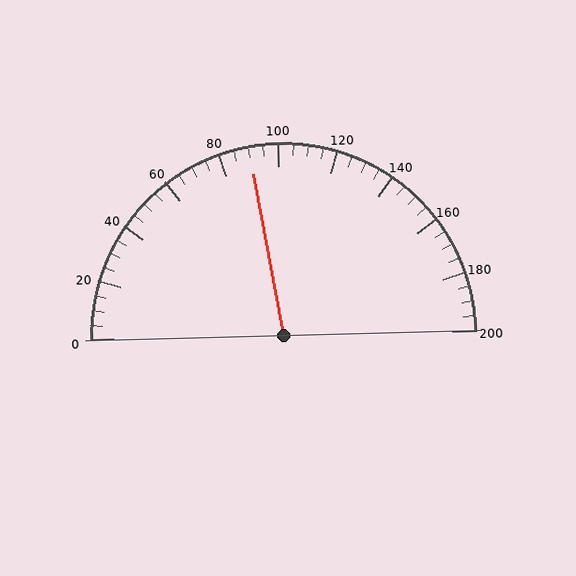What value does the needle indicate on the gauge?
The needle indicates approximately 90.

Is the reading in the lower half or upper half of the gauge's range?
The reading is in the lower half of the range (0 to 200).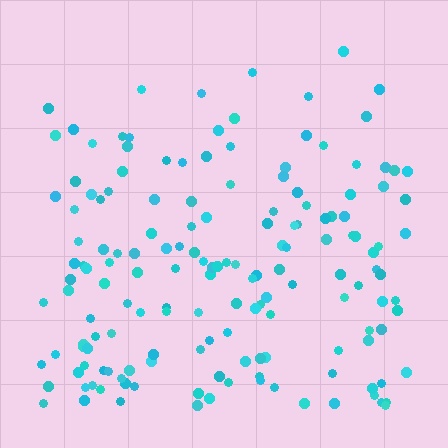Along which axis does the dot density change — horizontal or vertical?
Vertical.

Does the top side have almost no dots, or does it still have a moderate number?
Still a moderate number, just noticeably fewer than the bottom.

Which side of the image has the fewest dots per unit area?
The top.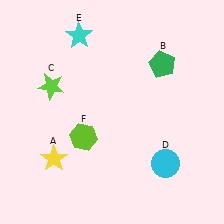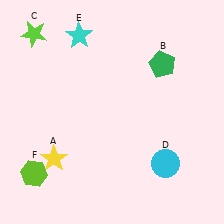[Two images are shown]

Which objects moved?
The objects that moved are: the lime star (C), the lime hexagon (F).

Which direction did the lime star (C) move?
The lime star (C) moved up.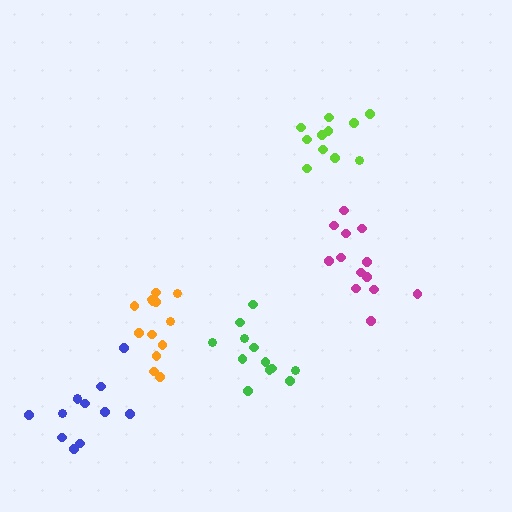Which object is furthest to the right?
The magenta cluster is rightmost.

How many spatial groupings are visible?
There are 5 spatial groupings.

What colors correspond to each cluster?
The clusters are colored: orange, magenta, lime, green, blue.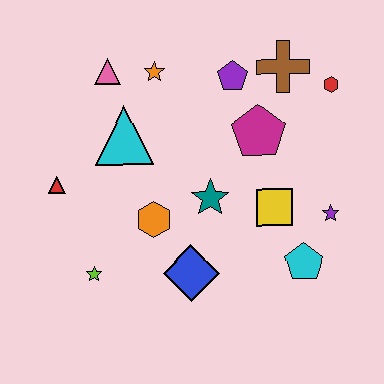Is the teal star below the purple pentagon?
Yes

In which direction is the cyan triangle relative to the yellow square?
The cyan triangle is to the left of the yellow square.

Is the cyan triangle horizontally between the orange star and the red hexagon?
No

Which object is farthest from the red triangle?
The red hexagon is farthest from the red triangle.